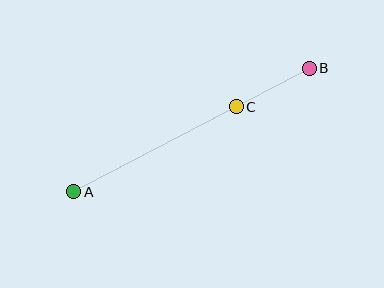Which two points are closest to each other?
Points B and C are closest to each other.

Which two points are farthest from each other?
Points A and B are farthest from each other.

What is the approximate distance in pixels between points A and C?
The distance between A and C is approximately 183 pixels.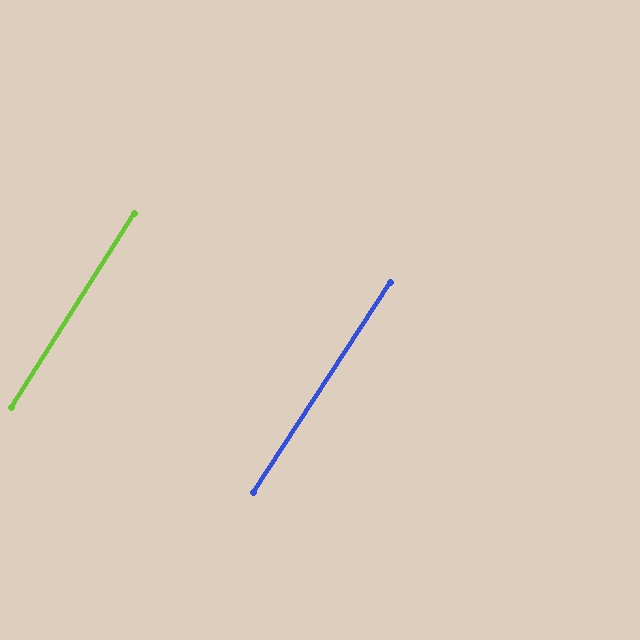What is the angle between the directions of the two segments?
Approximately 1 degree.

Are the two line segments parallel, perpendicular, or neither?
Parallel — their directions differ by only 0.8°.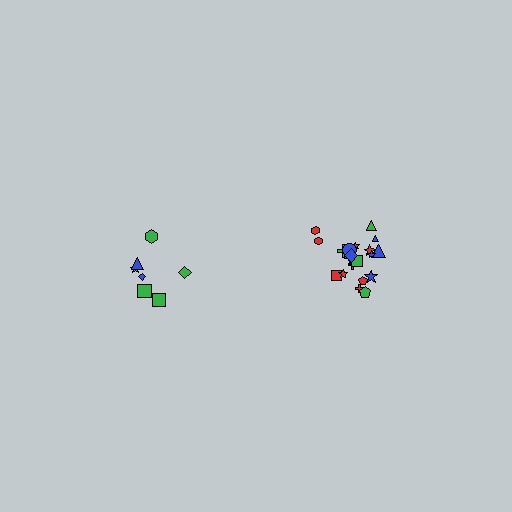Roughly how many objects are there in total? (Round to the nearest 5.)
Roughly 30 objects in total.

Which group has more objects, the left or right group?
The right group.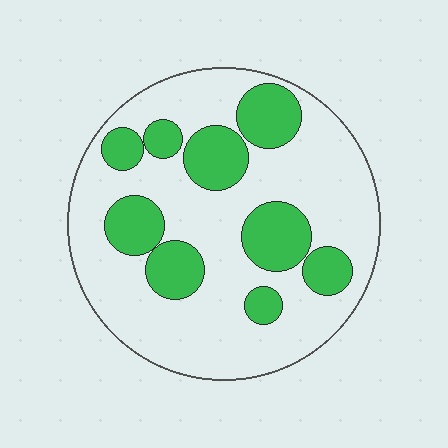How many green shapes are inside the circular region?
9.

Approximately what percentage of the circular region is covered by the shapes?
Approximately 30%.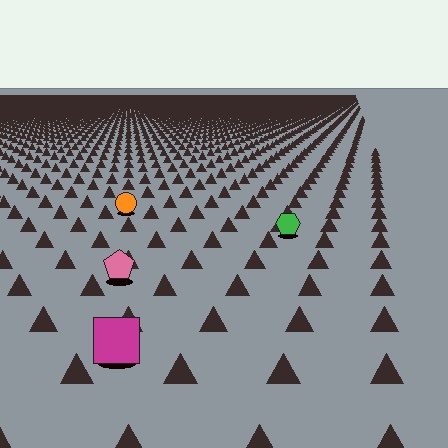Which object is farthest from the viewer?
The orange circle is farthest from the viewer. It appears smaller and the ground texture around it is denser.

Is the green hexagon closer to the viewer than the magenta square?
No. The magenta square is closer — you can tell from the texture gradient: the ground texture is coarser near it.